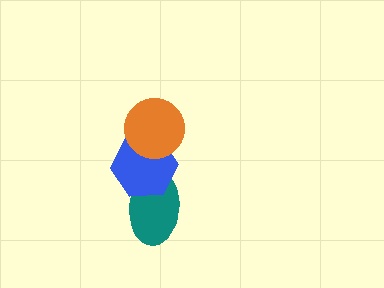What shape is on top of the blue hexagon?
The orange circle is on top of the blue hexagon.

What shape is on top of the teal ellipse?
The blue hexagon is on top of the teal ellipse.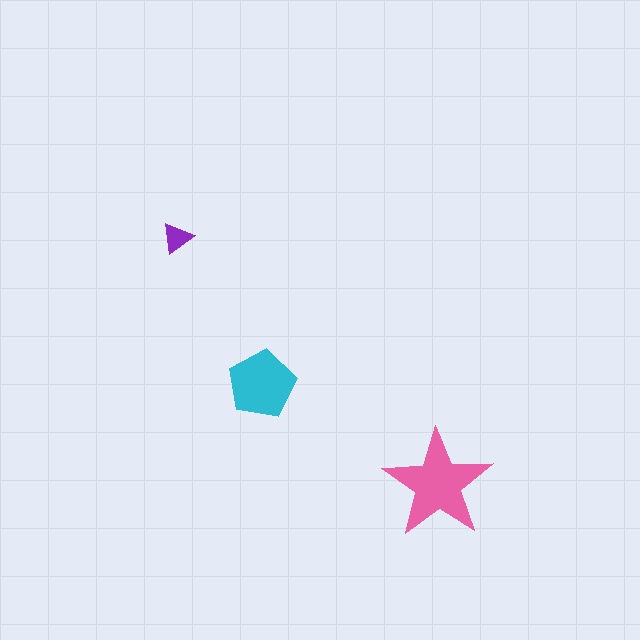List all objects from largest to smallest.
The pink star, the cyan pentagon, the purple triangle.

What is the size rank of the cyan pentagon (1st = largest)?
2nd.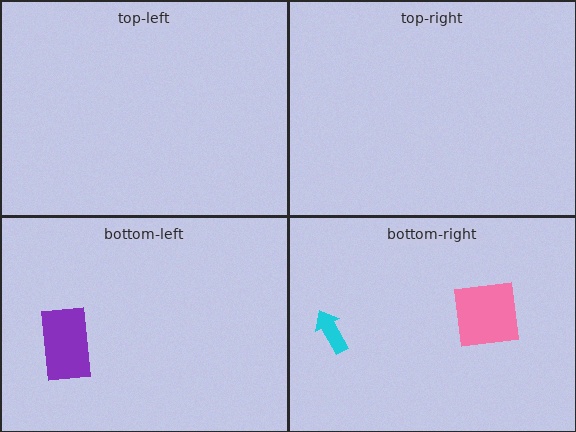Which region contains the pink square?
The bottom-right region.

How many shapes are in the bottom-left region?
1.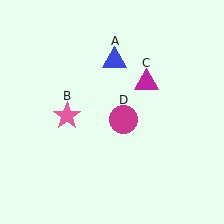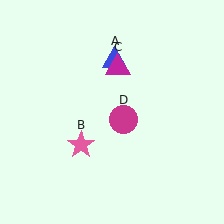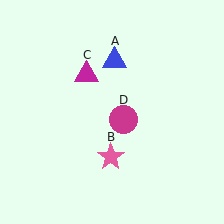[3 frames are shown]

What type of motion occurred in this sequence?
The pink star (object B), magenta triangle (object C) rotated counterclockwise around the center of the scene.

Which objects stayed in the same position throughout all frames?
Blue triangle (object A) and magenta circle (object D) remained stationary.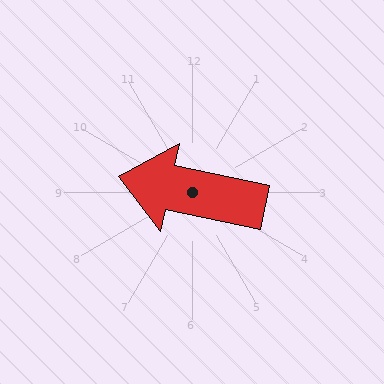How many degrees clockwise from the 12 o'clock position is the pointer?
Approximately 282 degrees.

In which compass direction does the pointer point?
West.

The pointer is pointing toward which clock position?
Roughly 9 o'clock.